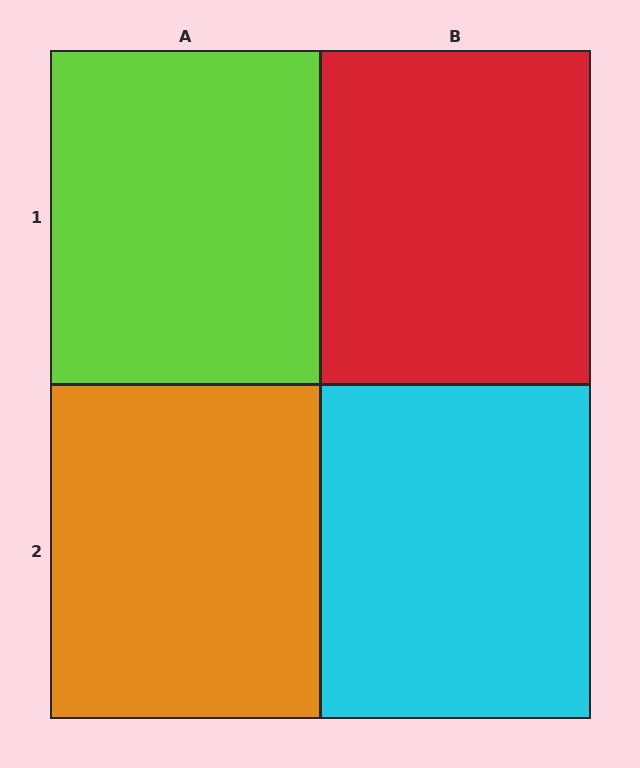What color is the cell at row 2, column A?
Orange.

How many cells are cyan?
1 cell is cyan.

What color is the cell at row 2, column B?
Cyan.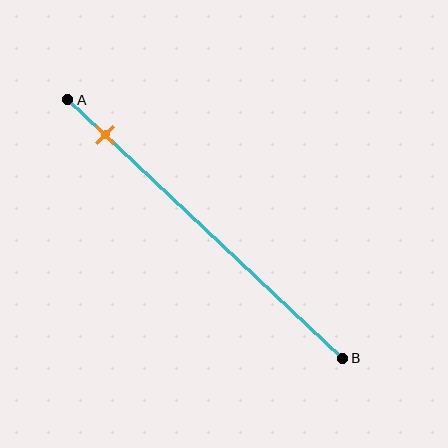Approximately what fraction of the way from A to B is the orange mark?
The orange mark is approximately 15% of the way from A to B.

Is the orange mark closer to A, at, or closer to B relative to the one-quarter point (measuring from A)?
The orange mark is closer to point A than the one-quarter point of segment AB.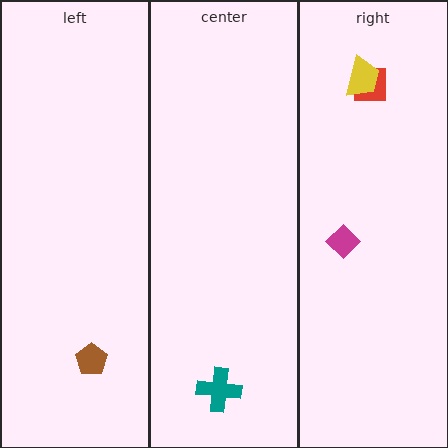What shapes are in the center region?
The teal cross.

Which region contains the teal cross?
The center region.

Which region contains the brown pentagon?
The left region.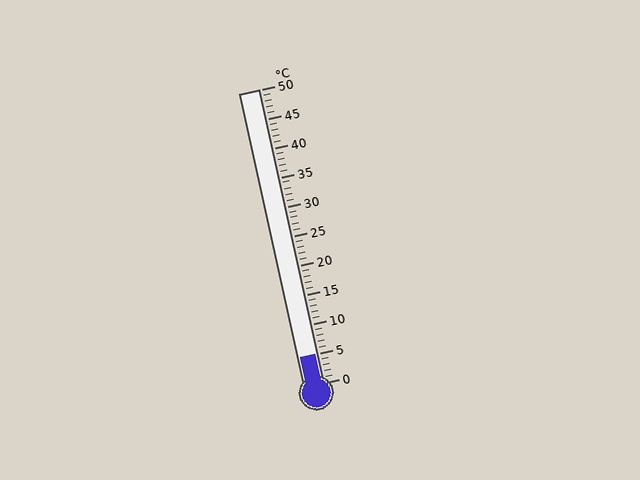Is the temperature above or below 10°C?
The temperature is below 10°C.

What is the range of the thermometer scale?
The thermometer scale ranges from 0°C to 50°C.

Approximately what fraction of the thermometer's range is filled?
The thermometer is filled to approximately 10% of its range.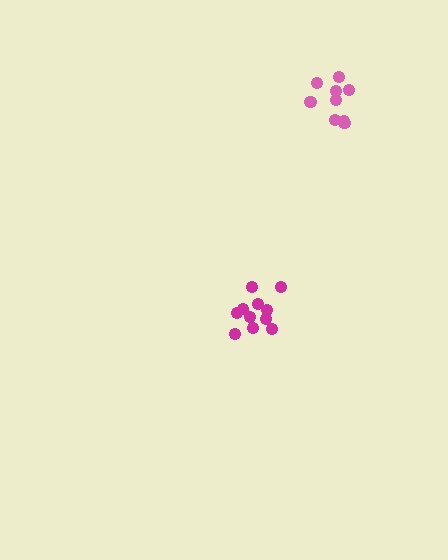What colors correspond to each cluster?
The clusters are colored: pink, magenta.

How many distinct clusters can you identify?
There are 2 distinct clusters.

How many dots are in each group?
Group 1: 9 dots, Group 2: 11 dots (20 total).